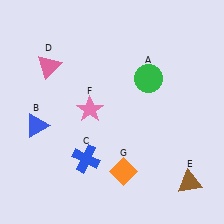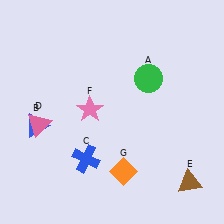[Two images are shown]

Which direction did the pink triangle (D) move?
The pink triangle (D) moved down.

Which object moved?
The pink triangle (D) moved down.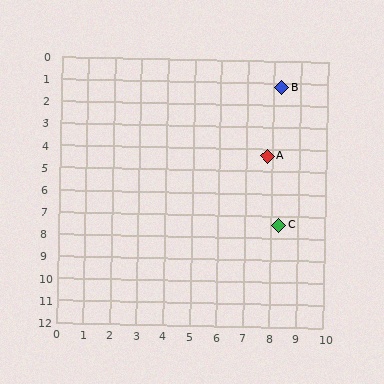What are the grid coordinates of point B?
Point B is at approximately (8.3, 1.2).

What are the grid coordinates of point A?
Point A is at approximately (7.8, 4.3).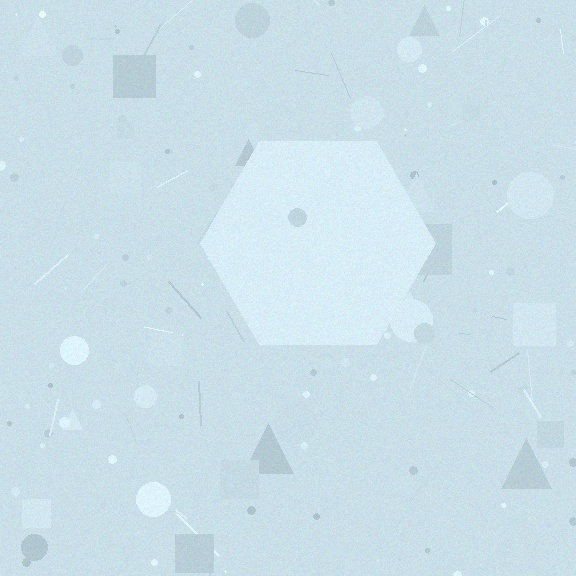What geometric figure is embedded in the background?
A hexagon is embedded in the background.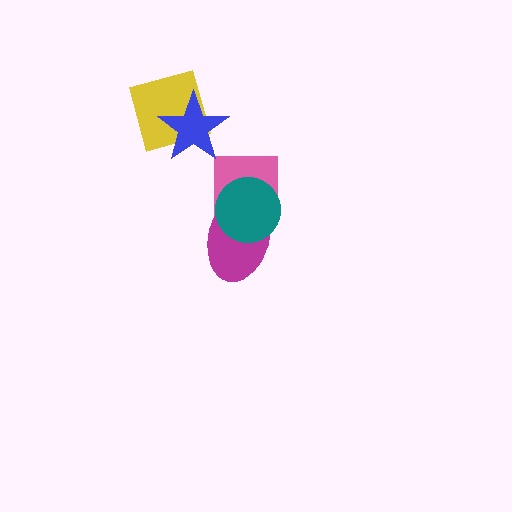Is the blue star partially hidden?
No, no other shape covers it.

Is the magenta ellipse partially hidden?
Yes, it is partially covered by another shape.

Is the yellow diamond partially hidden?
Yes, it is partially covered by another shape.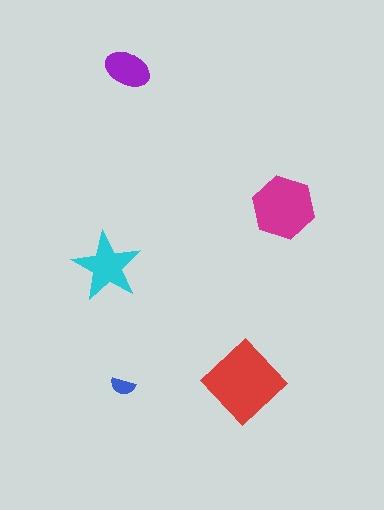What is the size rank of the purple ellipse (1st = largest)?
4th.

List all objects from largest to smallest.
The red diamond, the magenta hexagon, the cyan star, the purple ellipse, the blue semicircle.